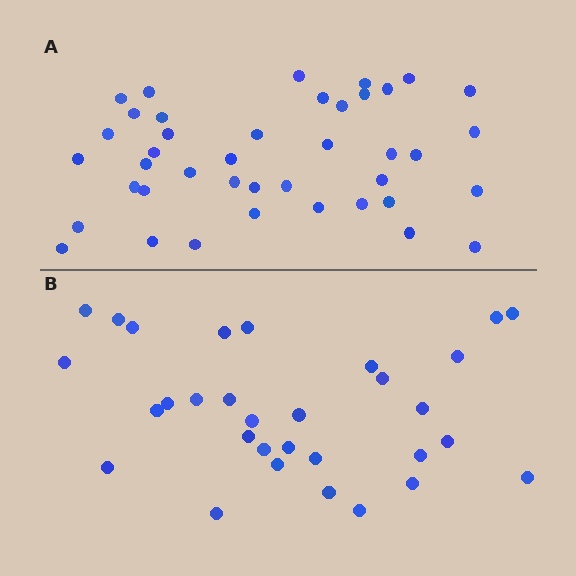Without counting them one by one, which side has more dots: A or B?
Region A (the top region) has more dots.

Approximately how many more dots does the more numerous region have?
Region A has roughly 10 or so more dots than region B.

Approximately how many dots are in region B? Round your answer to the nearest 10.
About 30 dots. (The exact count is 31, which rounds to 30.)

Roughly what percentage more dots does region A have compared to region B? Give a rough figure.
About 30% more.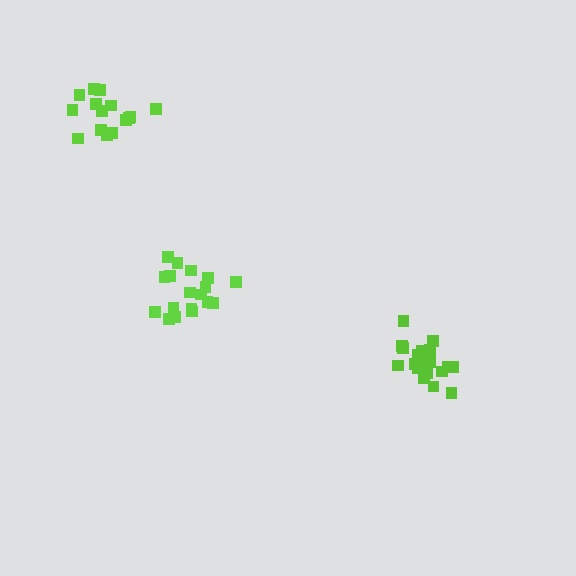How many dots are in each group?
Group 1: 15 dots, Group 2: 19 dots, Group 3: 18 dots (52 total).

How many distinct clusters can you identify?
There are 3 distinct clusters.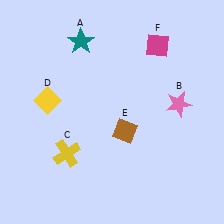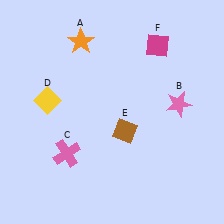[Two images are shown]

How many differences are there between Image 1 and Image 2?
There are 2 differences between the two images.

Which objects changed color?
A changed from teal to orange. C changed from yellow to pink.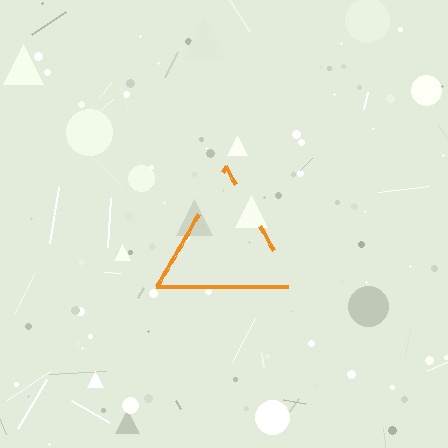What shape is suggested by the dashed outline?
The dashed outline suggests a triangle.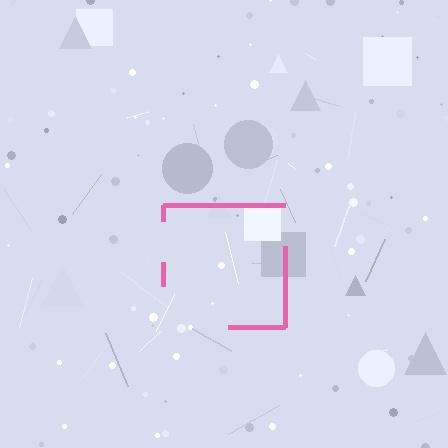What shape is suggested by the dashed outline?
The dashed outline suggests a square.